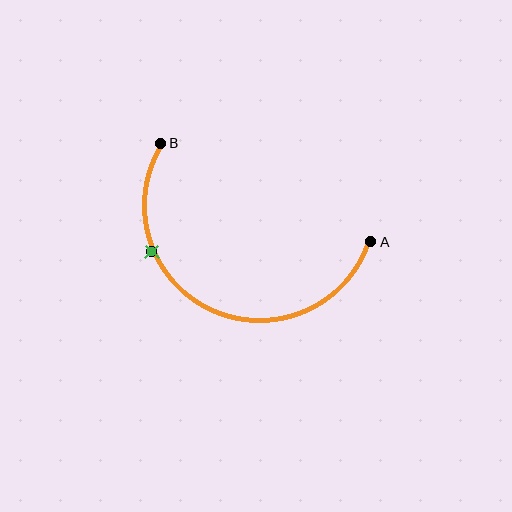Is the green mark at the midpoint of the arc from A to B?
No. The green mark lies on the arc but is closer to endpoint B. The arc midpoint would be at the point on the curve equidistant along the arc from both A and B.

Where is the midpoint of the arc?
The arc midpoint is the point on the curve farthest from the straight line joining A and B. It sits below that line.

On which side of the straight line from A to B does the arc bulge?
The arc bulges below the straight line connecting A and B.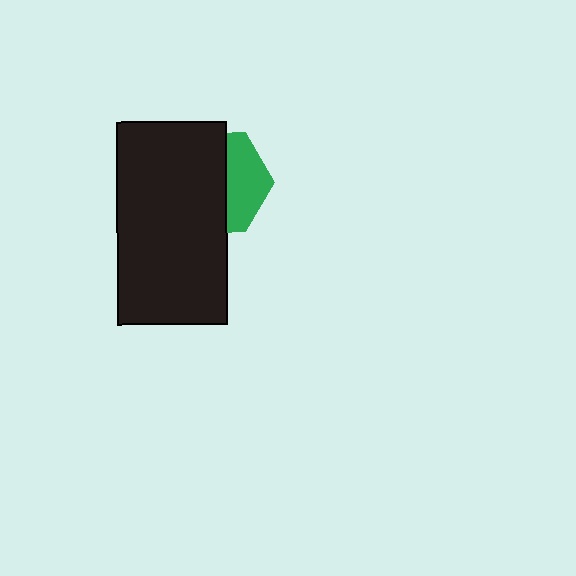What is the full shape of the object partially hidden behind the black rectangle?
The partially hidden object is a green hexagon.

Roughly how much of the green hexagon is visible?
A small part of it is visible (roughly 39%).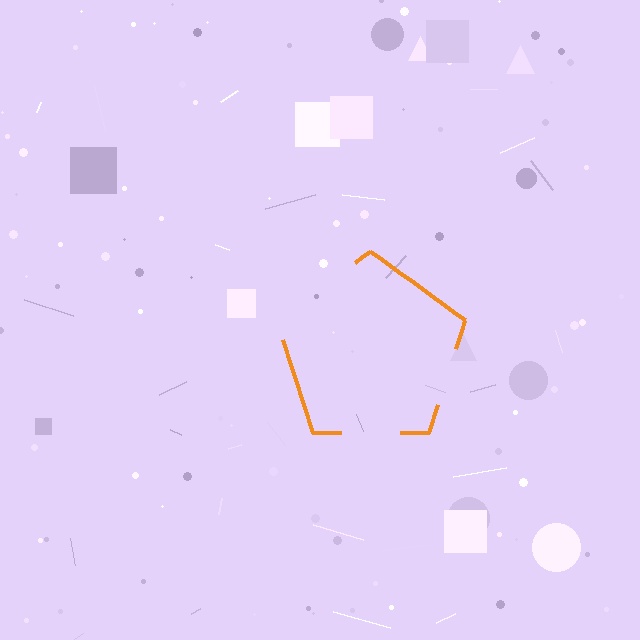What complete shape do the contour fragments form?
The contour fragments form a pentagon.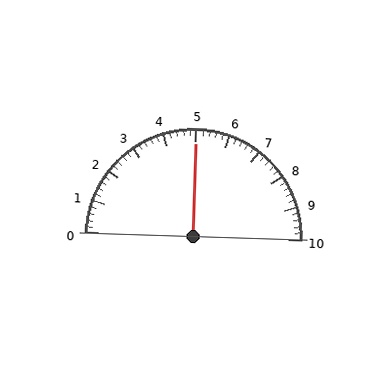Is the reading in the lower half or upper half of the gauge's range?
The reading is in the upper half of the range (0 to 10).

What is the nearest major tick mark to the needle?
The nearest major tick mark is 5.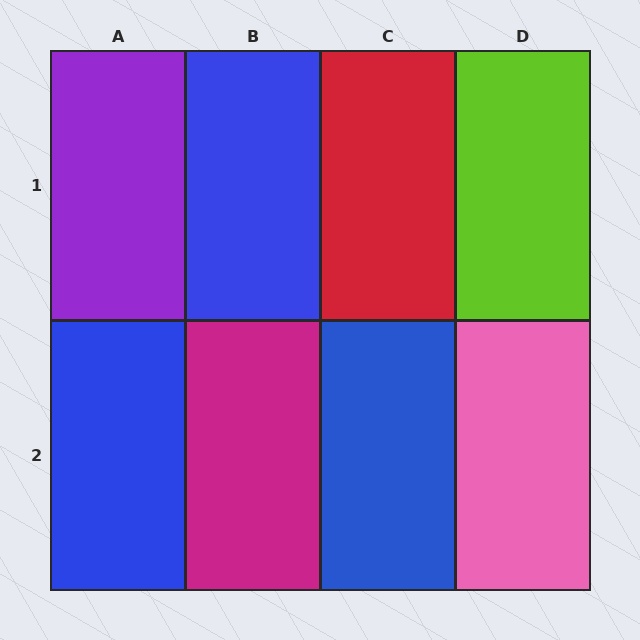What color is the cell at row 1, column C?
Red.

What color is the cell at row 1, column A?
Purple.